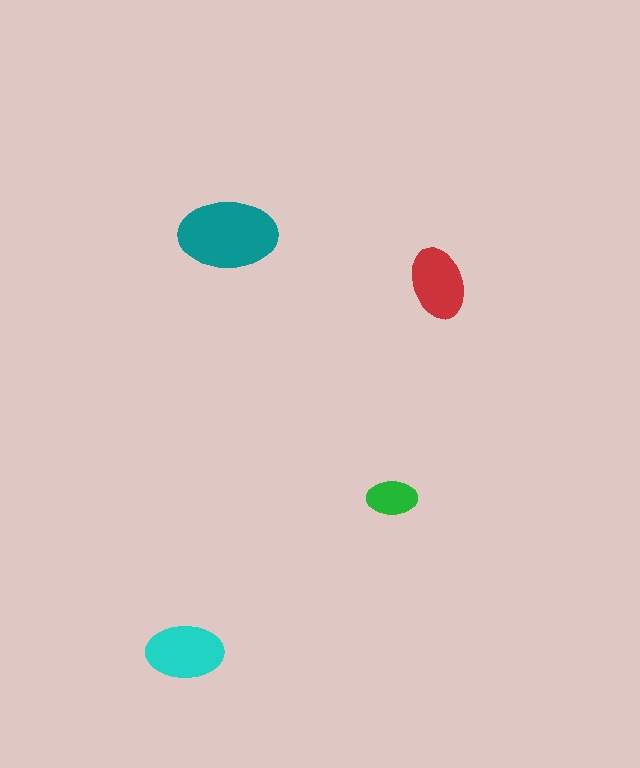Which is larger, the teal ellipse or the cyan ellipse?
The teal one.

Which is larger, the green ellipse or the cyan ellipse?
The cyan one.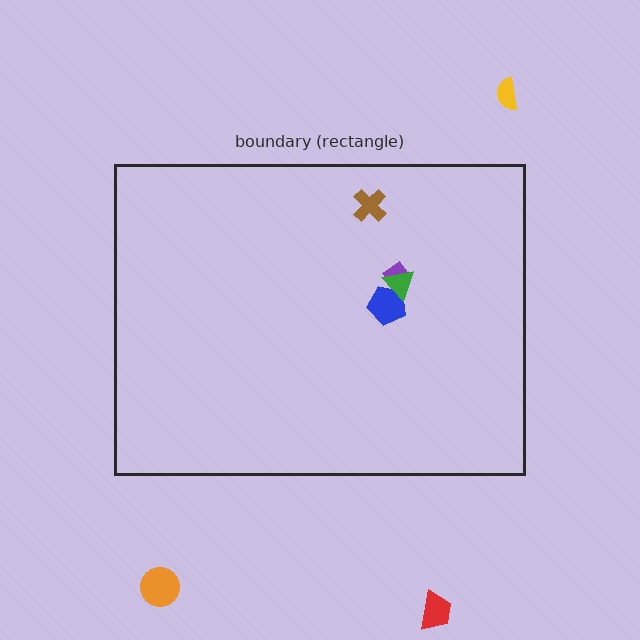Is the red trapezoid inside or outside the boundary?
Outside.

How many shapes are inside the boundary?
4 inside, 3 outside.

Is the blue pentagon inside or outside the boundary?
Inside.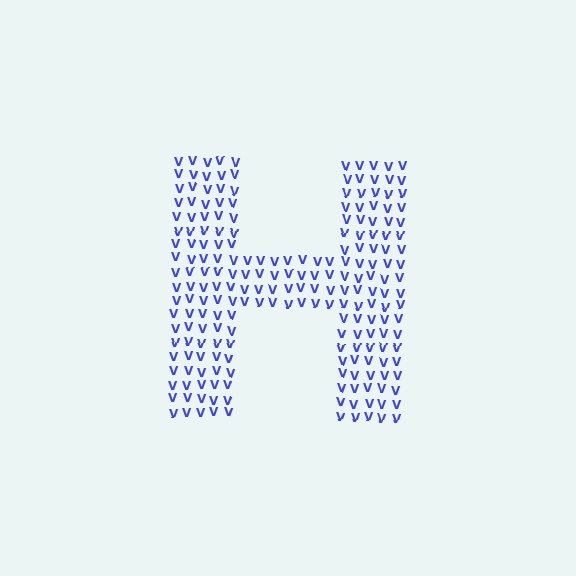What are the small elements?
The small elements are letter V's.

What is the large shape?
The large shape is the letter H.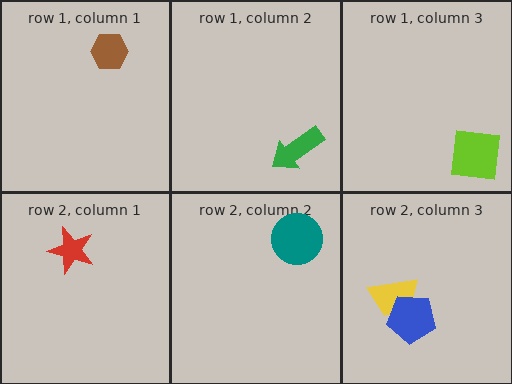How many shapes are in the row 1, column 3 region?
1.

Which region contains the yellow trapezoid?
The row 2, column 3 region.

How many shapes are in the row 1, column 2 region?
1.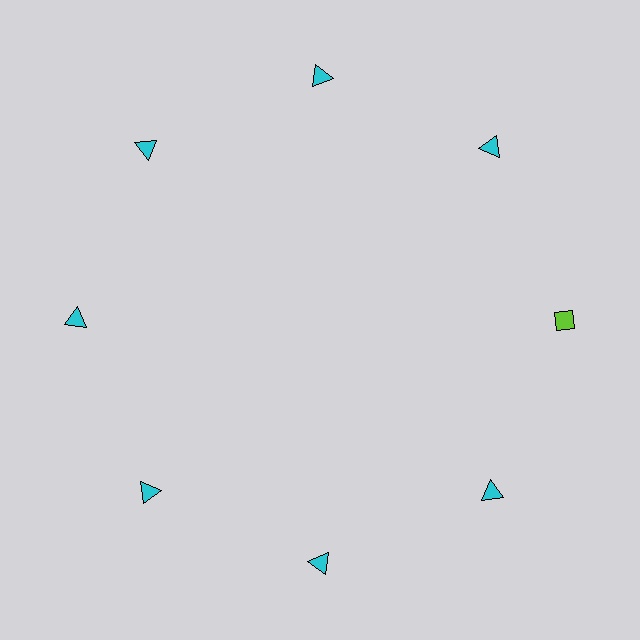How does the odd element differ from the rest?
It differs in both color (lime instead of cyan) and shape (diamond instead of triangle).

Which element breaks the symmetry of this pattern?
The lime diamond at roughly the 3 o'clock position breaks the symmetry. All other shapes are cyan triangles.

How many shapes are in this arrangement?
There are 8 shapes arranged in a ring pattern.